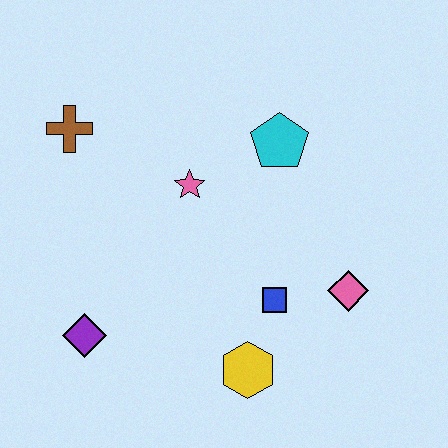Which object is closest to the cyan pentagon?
The pink star is closest to the cyan pentagon.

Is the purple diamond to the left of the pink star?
Yes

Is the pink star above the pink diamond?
Yes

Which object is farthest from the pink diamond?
The brown cross is farthest from the pink diamond.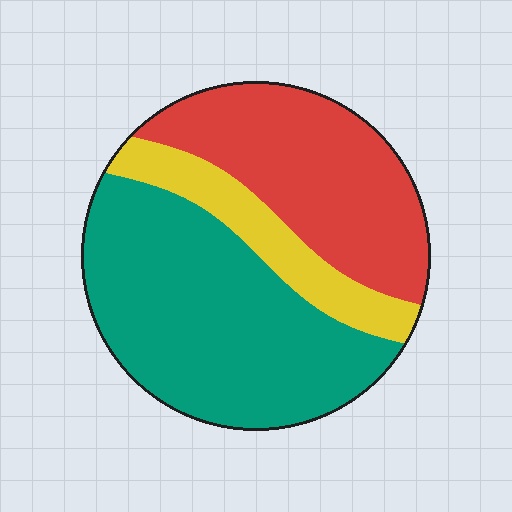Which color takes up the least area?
Yellow, at roughly 15%.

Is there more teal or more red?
Teal.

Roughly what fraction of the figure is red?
Red covers 35% of the figure.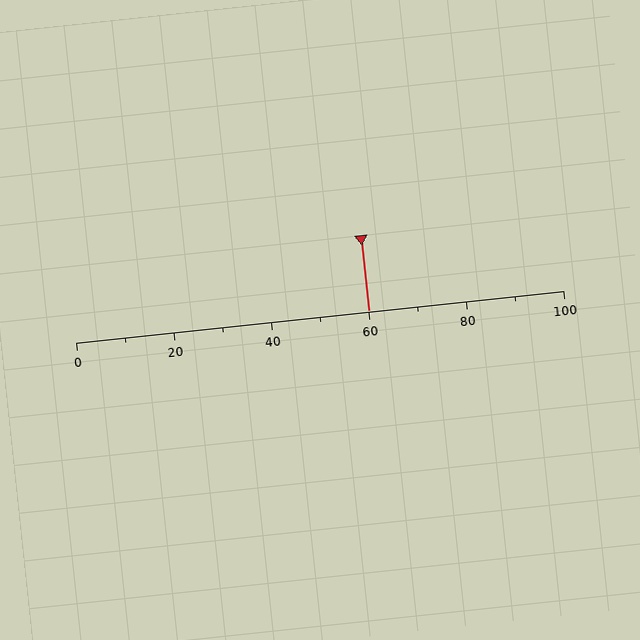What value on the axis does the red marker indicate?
The marker indicates approximately 60.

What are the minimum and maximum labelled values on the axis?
The axis runs from 0 to 100.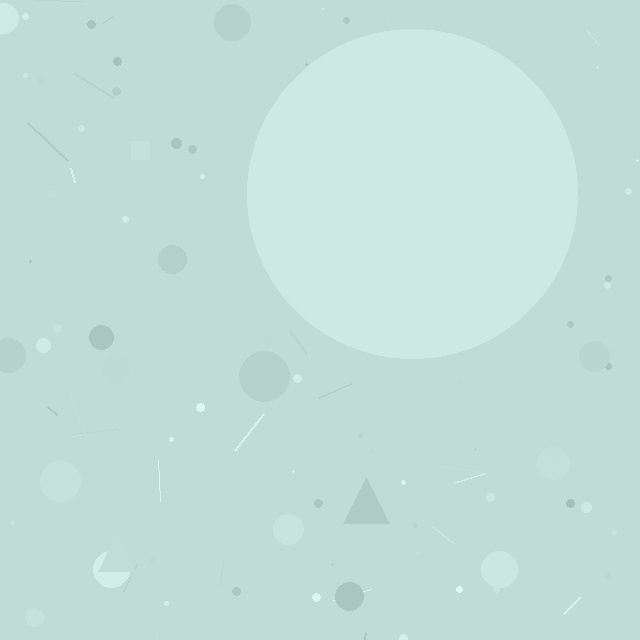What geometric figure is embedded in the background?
A circle is embedded in the background.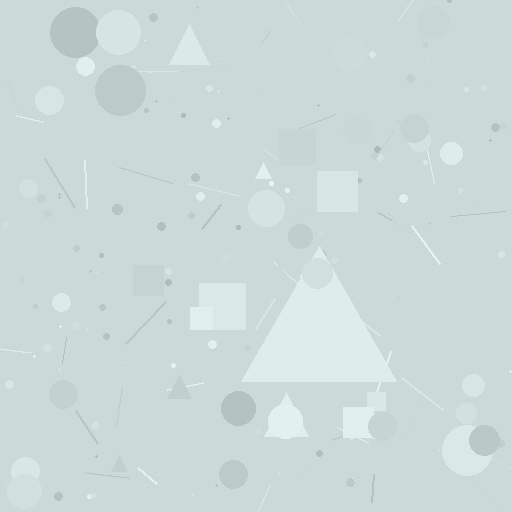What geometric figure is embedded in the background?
A triangle is embedded in the background.